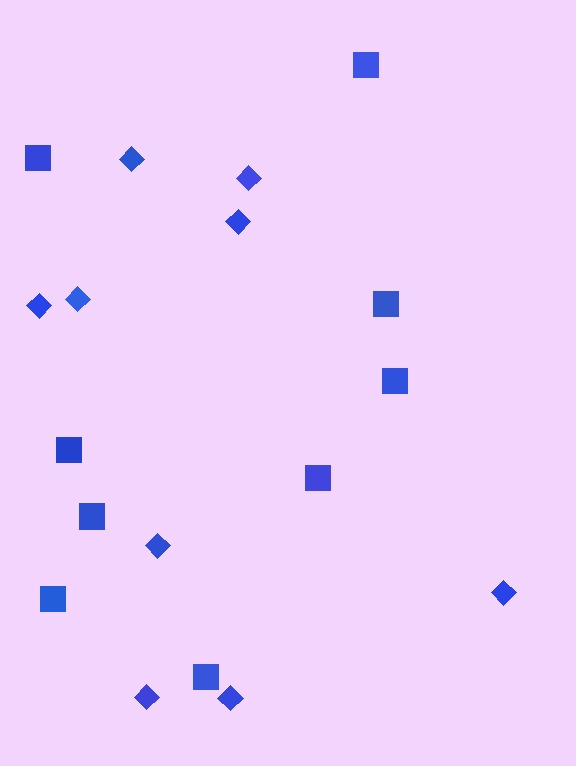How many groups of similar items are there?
There are 2 groups: one group of diamonds (9) and one group of squares (9).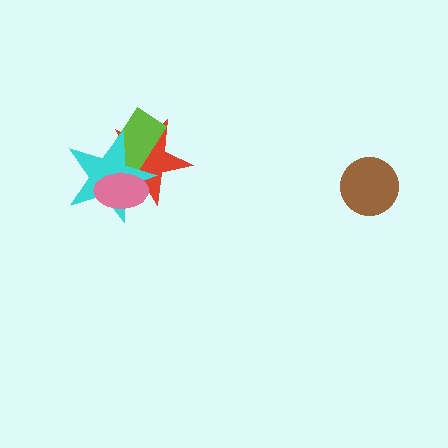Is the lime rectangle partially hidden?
Yes, it is partially covered by another shape.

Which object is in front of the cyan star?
The pink ellipse is in front of the cyan star.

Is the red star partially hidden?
Yes, it is partially covered by another shape.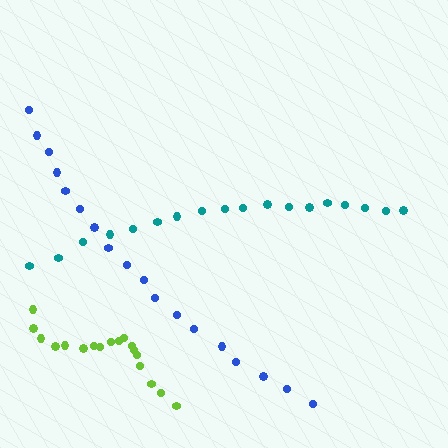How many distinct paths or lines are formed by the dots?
There are 3 distinct paths.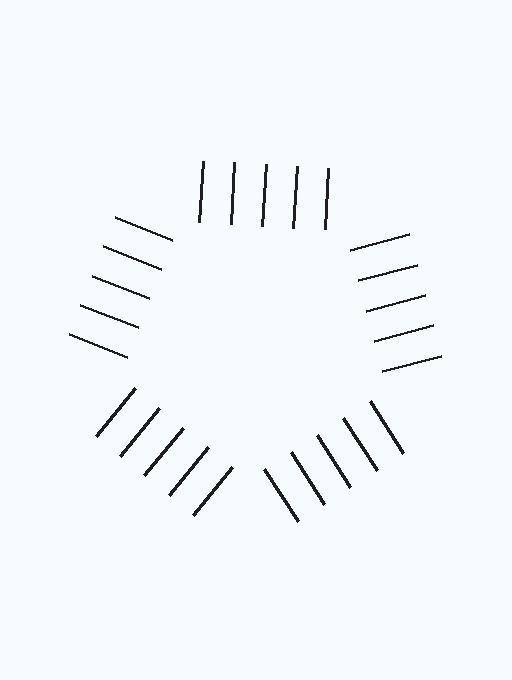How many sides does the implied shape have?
5 sides — the line-ends trace a pentagon.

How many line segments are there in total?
25 — 5 along each of the 5 edges.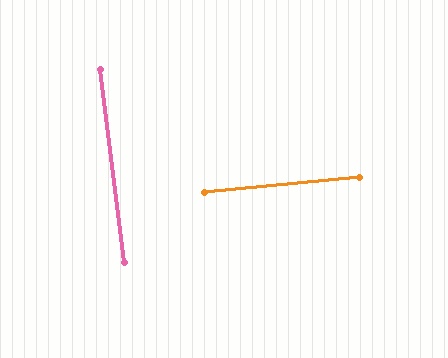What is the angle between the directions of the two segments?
Approximately 88 degrees.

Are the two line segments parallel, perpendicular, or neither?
Perpendicular — they meet at approximately 88°.